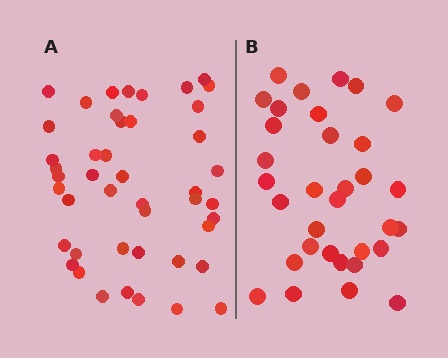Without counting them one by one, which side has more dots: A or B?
Region A (the left region) has more dots.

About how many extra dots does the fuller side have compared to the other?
Region A has roughly 12 or so more dots than region B.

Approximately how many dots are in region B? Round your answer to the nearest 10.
About 30 dots. (The exact count is 33, which rounds to 30.)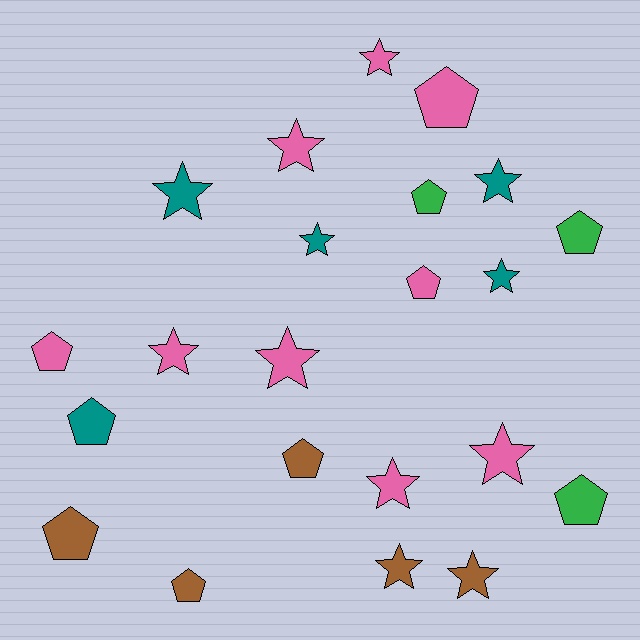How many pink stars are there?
There are 6 pink stars.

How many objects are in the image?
There are 22 objects.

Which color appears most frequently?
Pink, with 9 objects.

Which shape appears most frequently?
Star, with 12 objects.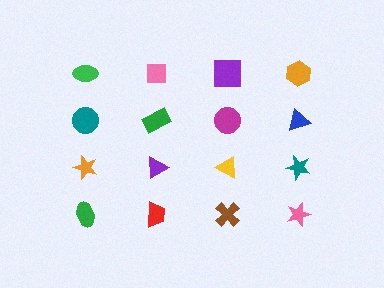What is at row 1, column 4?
An orange hexagon.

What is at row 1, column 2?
A pink square.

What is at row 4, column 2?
A red trapezoid.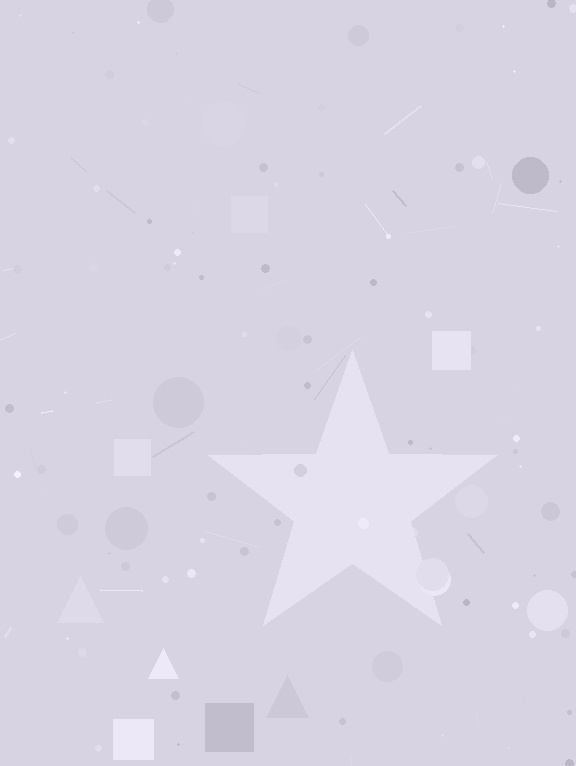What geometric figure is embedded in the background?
A star is embedded in the background.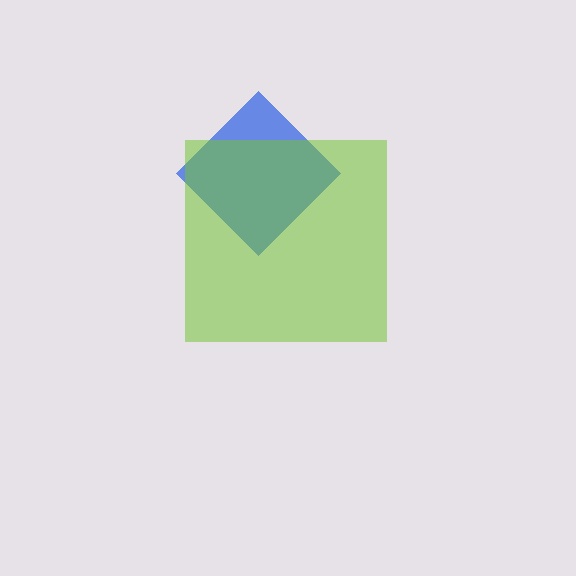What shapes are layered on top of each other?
The layered shapes are: a blue diamond, a lime square.